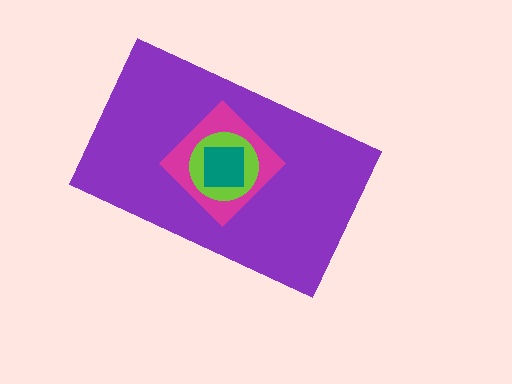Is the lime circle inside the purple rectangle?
Yes.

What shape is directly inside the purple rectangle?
The magenta diamond.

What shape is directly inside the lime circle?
The teal square.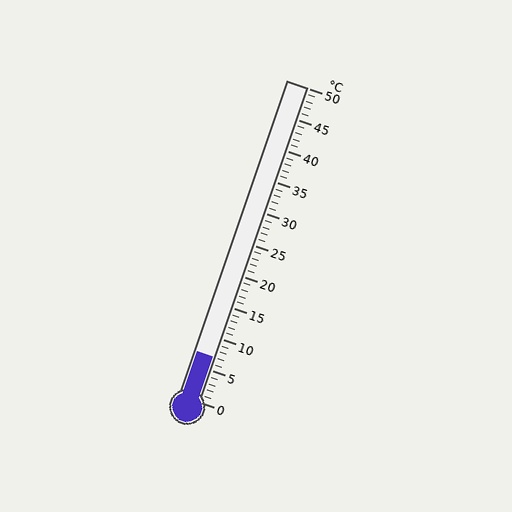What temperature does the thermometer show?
The thermometer shows approximately 7°C.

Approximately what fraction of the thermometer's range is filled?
The thermometer is filled to approximately 15% of its range.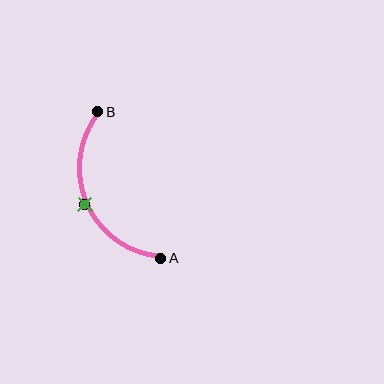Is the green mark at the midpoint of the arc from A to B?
Yes. The green mark lies on the arc at equal arc-length from both A and B — it is the arc midpoint.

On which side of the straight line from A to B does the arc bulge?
The arc bulges to the left of the straight line connecting A and B.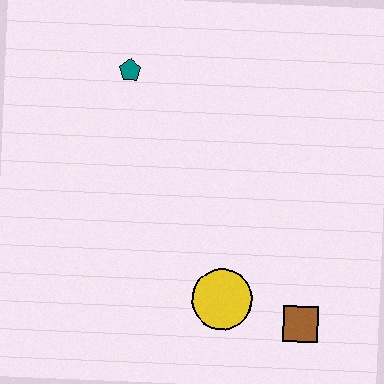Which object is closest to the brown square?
The yellow circle is closest to the brown square.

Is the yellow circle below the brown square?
No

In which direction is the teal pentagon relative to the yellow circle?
The teal pentagon is above the yellow circle.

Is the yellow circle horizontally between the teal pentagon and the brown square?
Yes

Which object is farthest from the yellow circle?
The teal pentagon is farthest from the yellow circle.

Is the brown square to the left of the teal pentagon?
No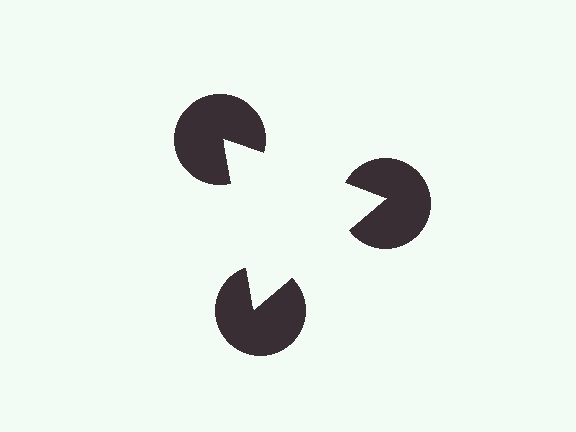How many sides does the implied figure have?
3 sides.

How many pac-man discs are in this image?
There are 3 — one at each vertex of the illusory triangle.